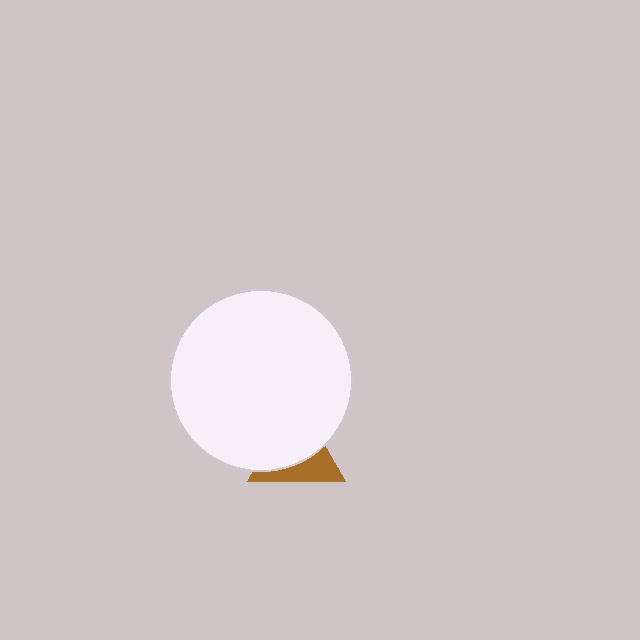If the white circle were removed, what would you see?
You would see the complete brown triangle.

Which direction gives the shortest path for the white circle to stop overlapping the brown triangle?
Moving up gives the shortest separation.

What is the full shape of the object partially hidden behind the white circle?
The partially hidden object is a brown triangle.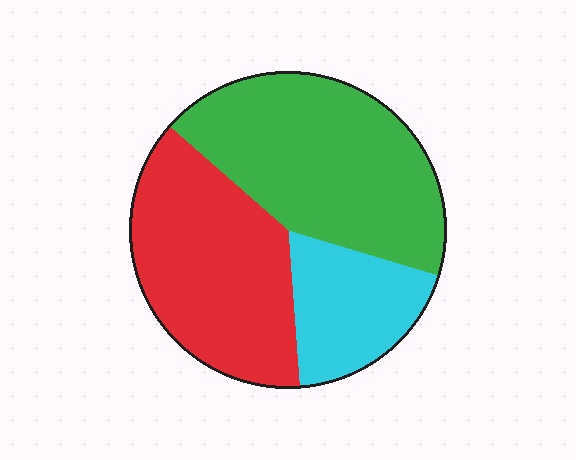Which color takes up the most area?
Green, at roughly 45%.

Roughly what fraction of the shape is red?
Red takes up about three eighths (3/8) of the shape.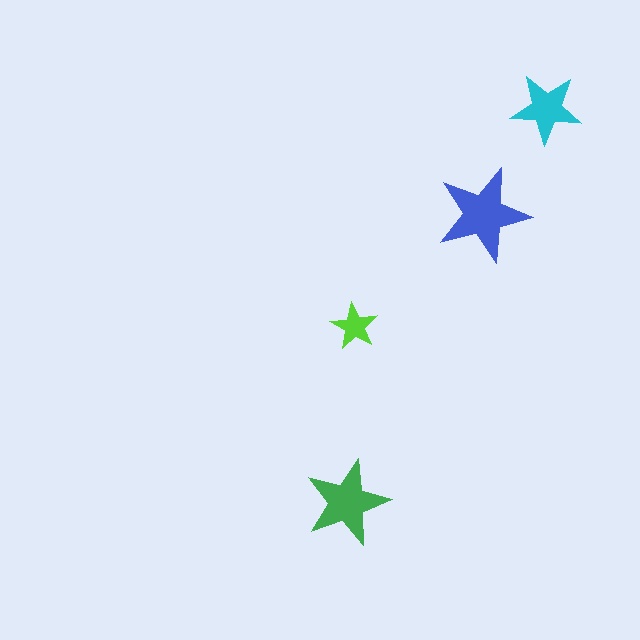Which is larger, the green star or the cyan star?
The green one.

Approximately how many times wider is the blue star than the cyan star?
About 1.5 times wider.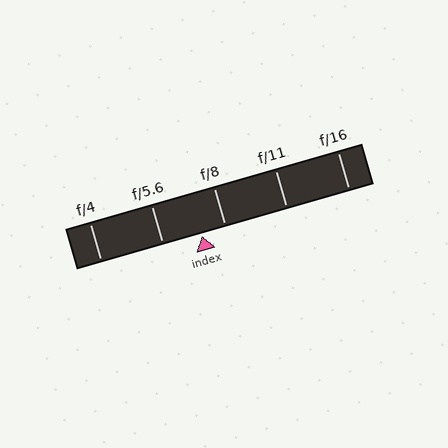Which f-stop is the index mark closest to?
The index mark is closest to f/8.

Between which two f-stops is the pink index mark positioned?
The index mark is between f/5.6 and f/8.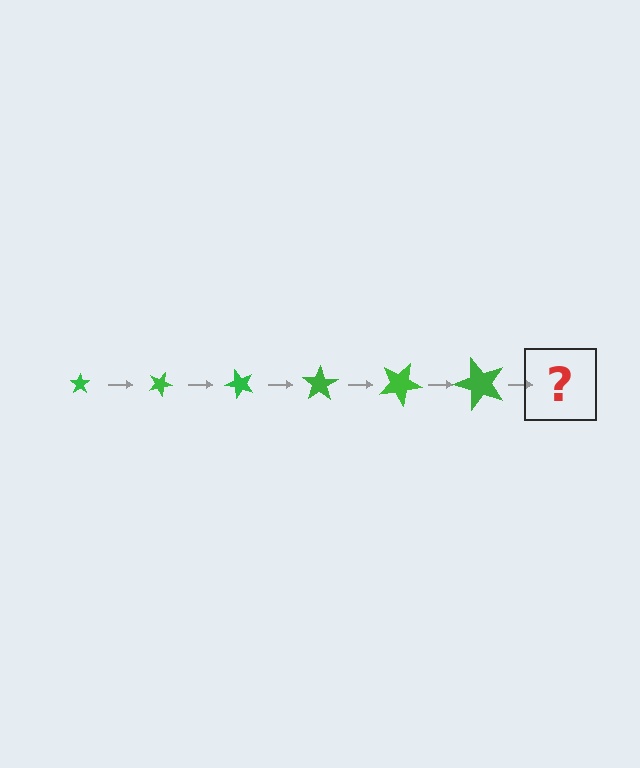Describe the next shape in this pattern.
It should be a star, larger than the previous one and rotated 150 degrees from the start.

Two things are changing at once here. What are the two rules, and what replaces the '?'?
The two rules are that the star grows larger each step and it rotates 25 degrees each step. The '?' should be a star, larger than the previous one and rotated 150 degrees from the start.